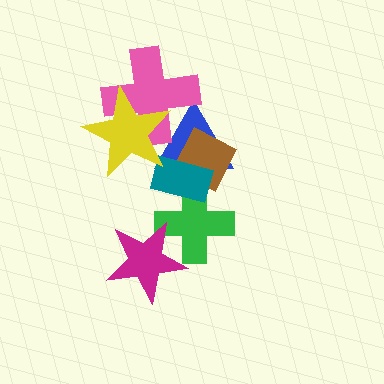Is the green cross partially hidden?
Yes, it is partially covered by another shape.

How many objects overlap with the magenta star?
1 object overlaps with the magenta star.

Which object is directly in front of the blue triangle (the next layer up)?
The brown diamond is directly in front of the blue triangle.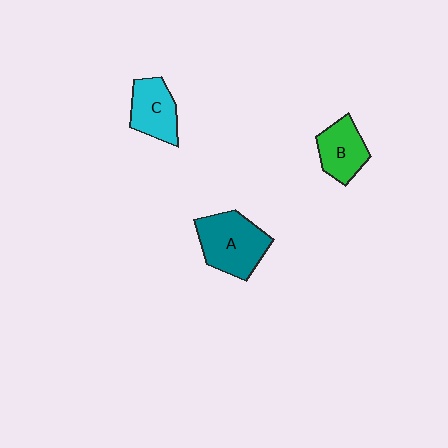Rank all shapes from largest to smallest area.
From largest to smallest: A (teal), C (cyan), B (green).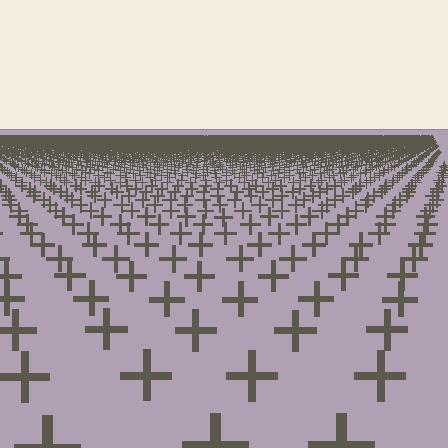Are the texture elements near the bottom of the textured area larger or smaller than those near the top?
Larger. Near the bottom, elements are closer to the viewer and appear at a bigger on-screen size.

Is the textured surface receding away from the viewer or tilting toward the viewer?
The surface is receding away from the viewer. Texture elements get smaller and denser toward the top.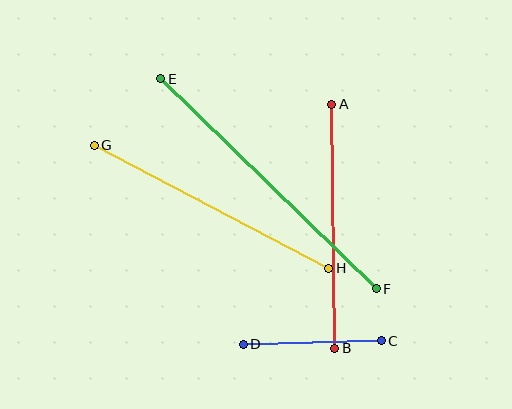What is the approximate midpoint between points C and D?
The midpoint is at approximately (312, 342) pixels.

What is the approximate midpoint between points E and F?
The midpoint is at approximately (269, 184) pixels.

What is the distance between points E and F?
The distance is approximately 301 pixels.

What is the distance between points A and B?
The distance is approximately 244 pixels.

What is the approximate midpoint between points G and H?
The midpoint is at approximately (211, 207) pixels.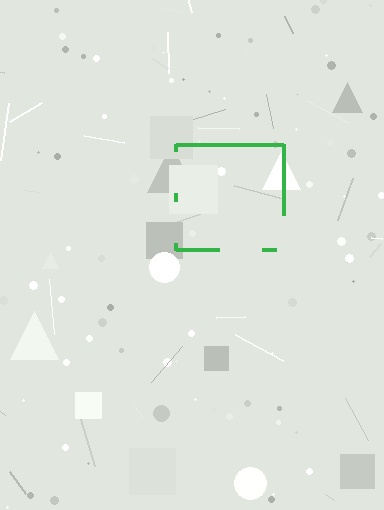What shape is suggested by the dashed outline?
The dashed outline suggests a square.